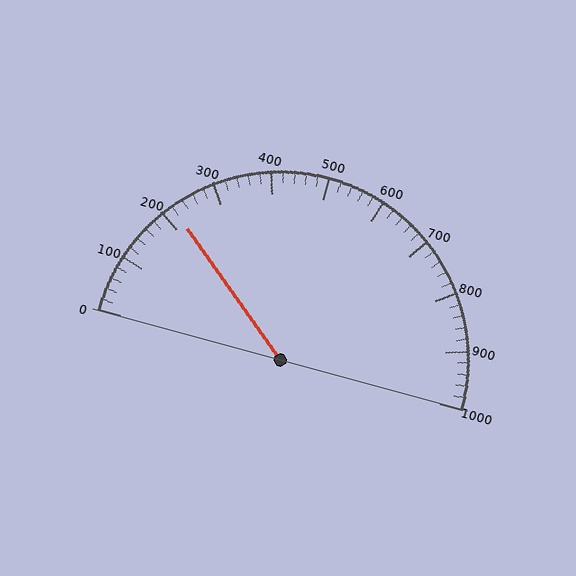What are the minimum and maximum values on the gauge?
The gauge ranges from 0 to 1000.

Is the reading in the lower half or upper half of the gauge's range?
The reading is in the lower half of the range (0 to 1000).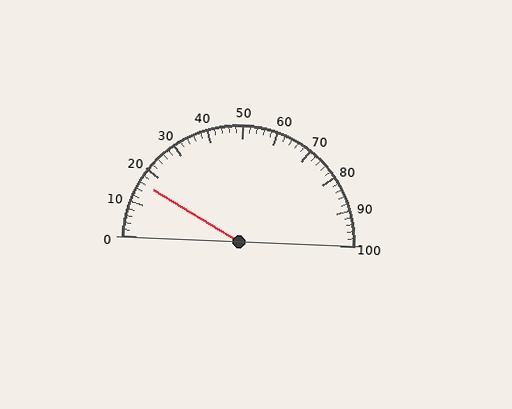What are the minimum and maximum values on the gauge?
The gauge ranges from 0 to 100.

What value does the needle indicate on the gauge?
The needle indicates approximately 16.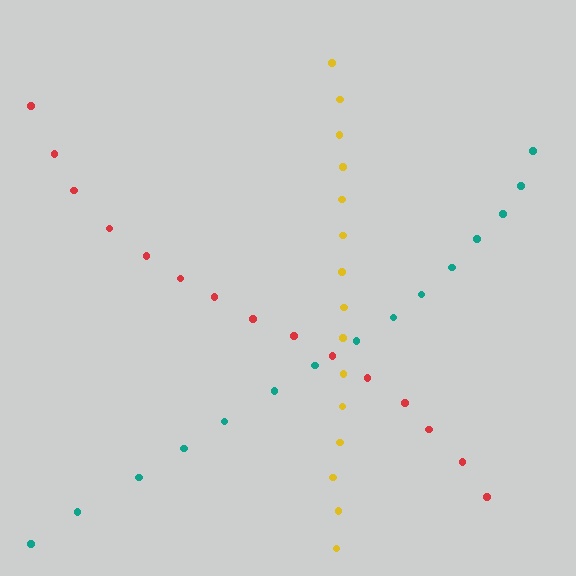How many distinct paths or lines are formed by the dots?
There are 3 distinct paths.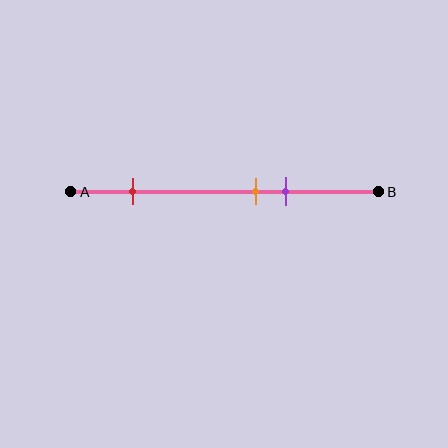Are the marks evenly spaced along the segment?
No, the marks are not evenly spaced.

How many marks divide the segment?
There are 3 marks dividing the segment.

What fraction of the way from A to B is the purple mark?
The purple mark is approximately 70% (0.7) of the way from A to B.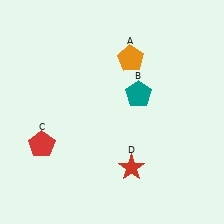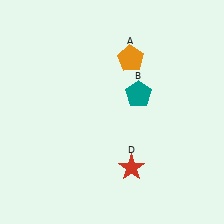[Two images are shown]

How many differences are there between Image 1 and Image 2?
There is 1 difference between the two images.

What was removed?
The red pentagon (C) was removed in Image 2.